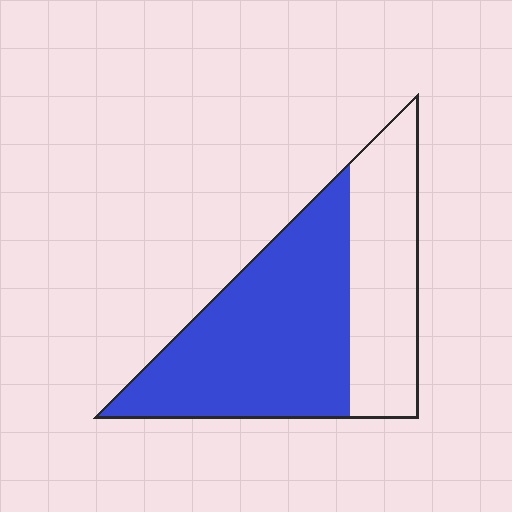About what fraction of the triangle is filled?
About five eighths (5/8).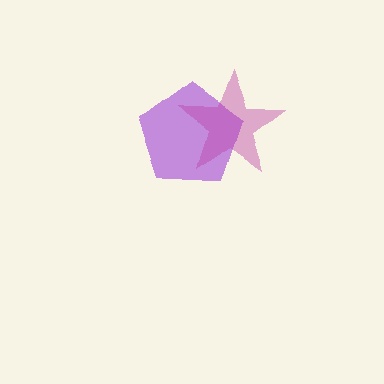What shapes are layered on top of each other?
The layered shapes are: a purple pentagon, a magenta star.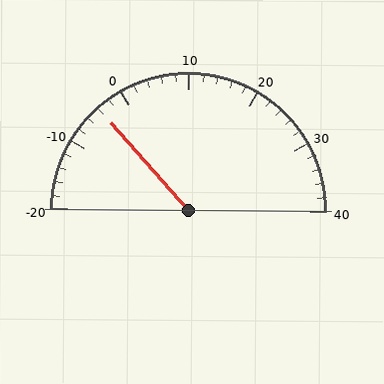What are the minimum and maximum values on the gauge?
The gauge ranges from -20 to 40.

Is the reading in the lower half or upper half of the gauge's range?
The reading is in the lower half of the range (-20 to 40).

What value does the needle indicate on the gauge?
The needle indicates approximately -4.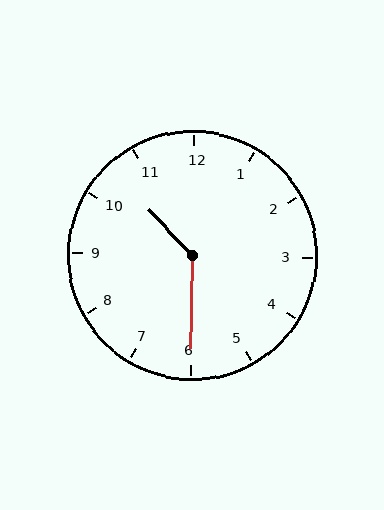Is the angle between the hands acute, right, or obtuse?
It is obtuse.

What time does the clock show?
10:30.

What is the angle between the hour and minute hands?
Approximately 135 degrees.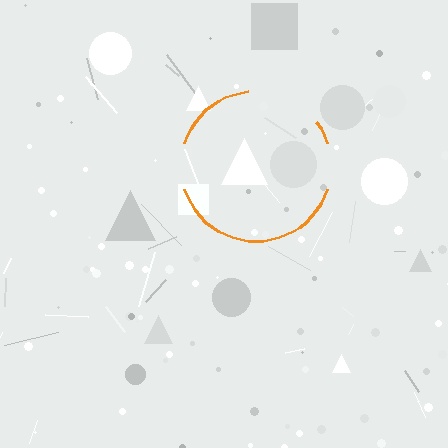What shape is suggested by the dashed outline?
The dashed outline suggests a circle.